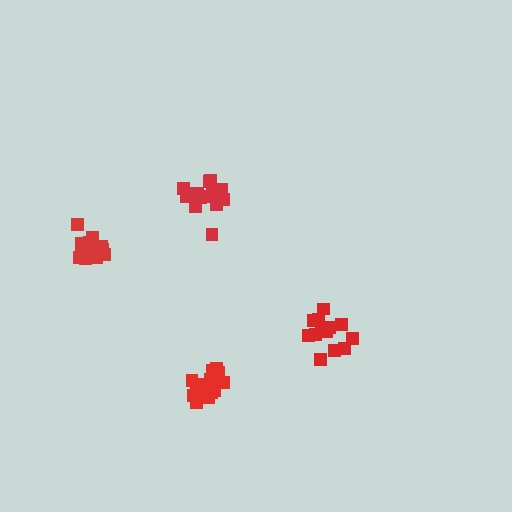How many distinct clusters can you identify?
There are 4 distinct clusters.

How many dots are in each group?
Group 1: 14 dots, Group 2: 16 dots, Group 3: 20 dots, Group 4: 16 dots (66 total).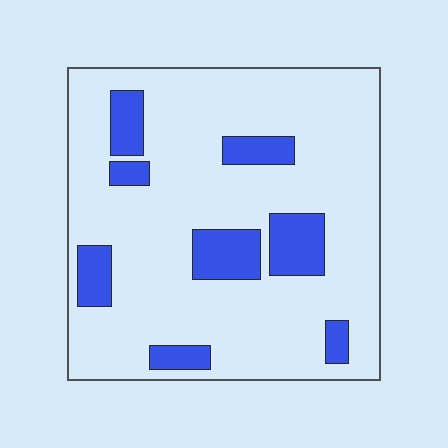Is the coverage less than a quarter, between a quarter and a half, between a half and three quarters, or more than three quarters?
Less than a quarter.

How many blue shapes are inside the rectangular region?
8.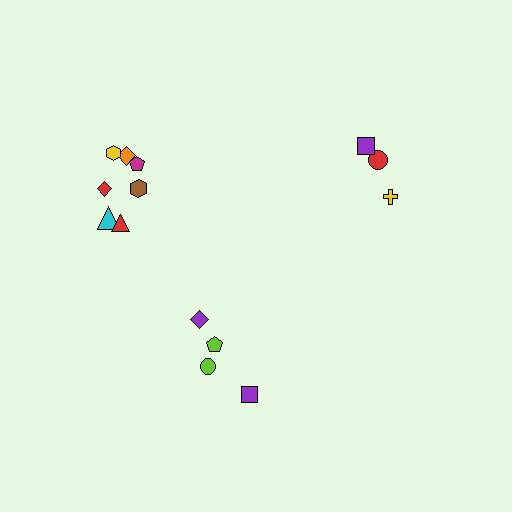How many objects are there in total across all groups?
There are 14 objects.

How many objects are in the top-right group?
There are 3 objects.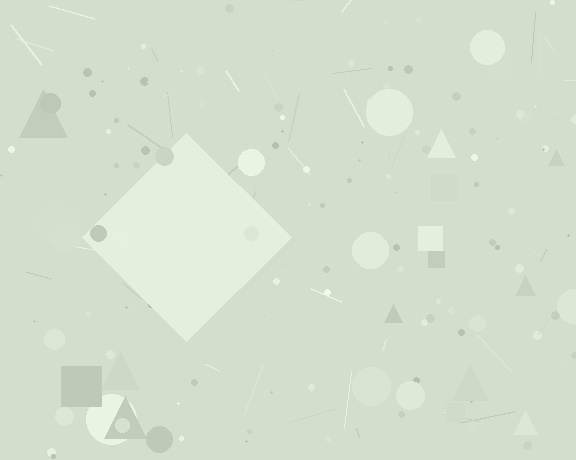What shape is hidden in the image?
A diamond is hidden in the image.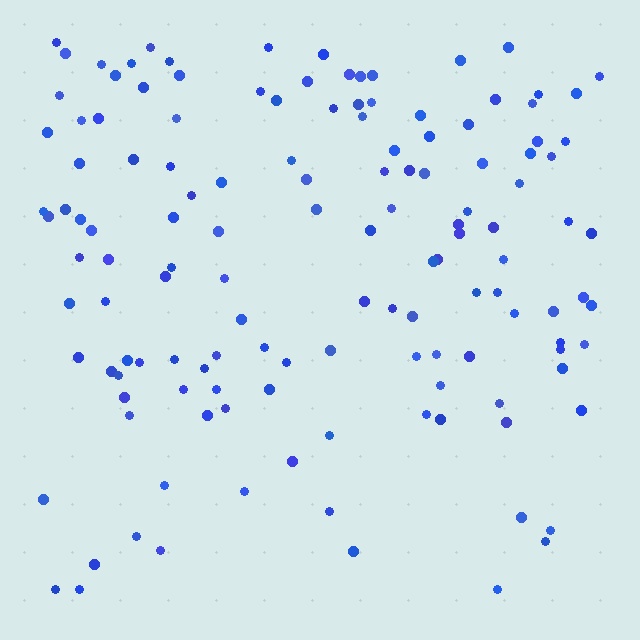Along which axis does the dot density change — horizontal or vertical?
Vertical.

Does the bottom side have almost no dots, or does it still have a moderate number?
Still a moderate number, just noticeably fewer than the top.